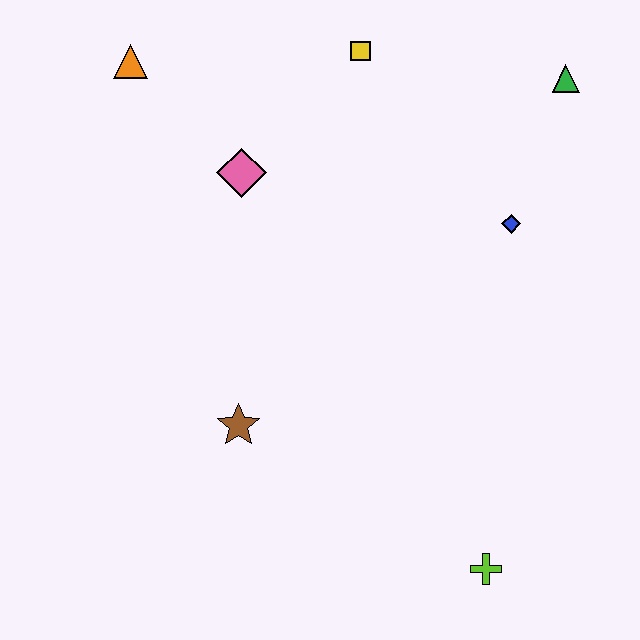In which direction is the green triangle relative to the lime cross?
The green triangle is above the lime cross.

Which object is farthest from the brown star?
The green triangle is farthest from the brown star.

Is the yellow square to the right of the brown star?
Yes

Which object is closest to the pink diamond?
The orange triangle is closest to the pink diamond.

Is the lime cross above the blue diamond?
No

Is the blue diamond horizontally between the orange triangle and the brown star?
No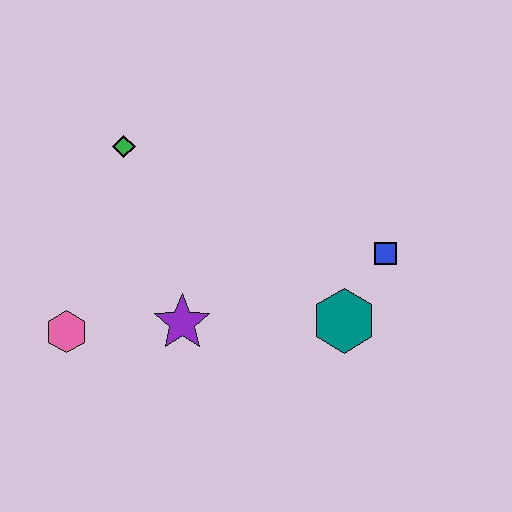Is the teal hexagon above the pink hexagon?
Yes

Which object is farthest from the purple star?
The blue square is farthest from the purple star.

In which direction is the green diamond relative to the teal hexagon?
The green diamond is to the left of the teal hexagon.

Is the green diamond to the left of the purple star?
Yes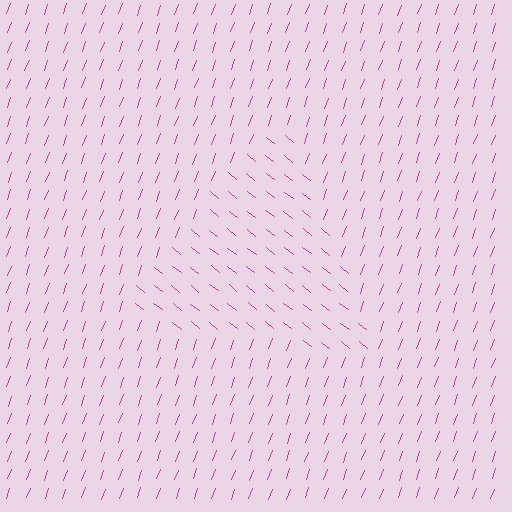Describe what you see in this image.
The image is filled with small magenta line segments. A triangle region in the image has lines oriented differently from the surrounding lines, creating a visible texture boundary.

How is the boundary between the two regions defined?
The boundary is defined purely by a change in line orientation (approximately 72 degrees difference). All lines are the same color and thickness.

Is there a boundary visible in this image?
Yes, there is a texture boundary formed by a change in line orientation.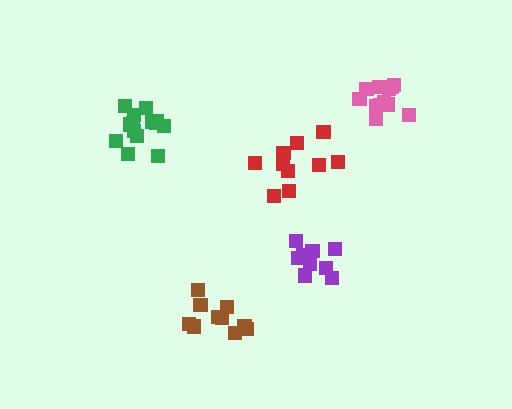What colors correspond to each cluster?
The clusters are colored: pink, brown, green, red, purple.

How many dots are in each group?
Group 1: 12 dots, Group 2: 10 dots, Group 3: 14 dots, Group 4: 10 dots, Group 5: 10 dots (56 total).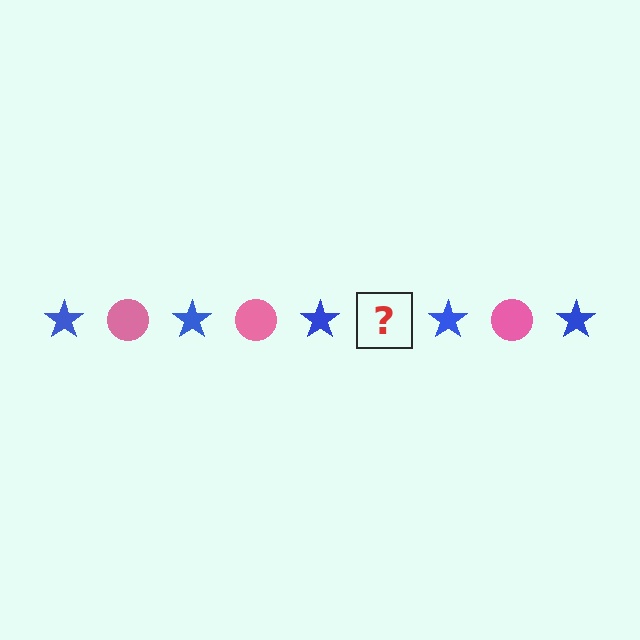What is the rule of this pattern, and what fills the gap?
The rule is that the pattern alternates between blue star and pink circle. The gap should be filled with a pink circle.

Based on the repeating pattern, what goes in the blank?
The blank should be a pink circle.